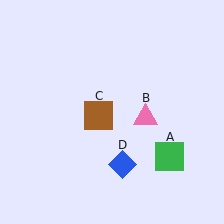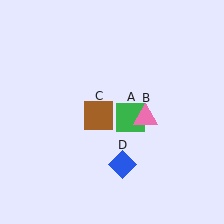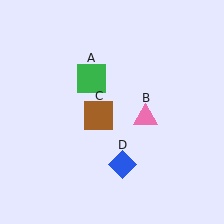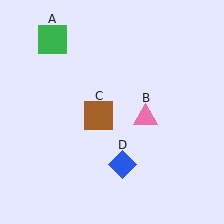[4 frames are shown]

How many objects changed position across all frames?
1 object changed position: green square (object A).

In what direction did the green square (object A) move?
The green square (object A) moved up and to the left.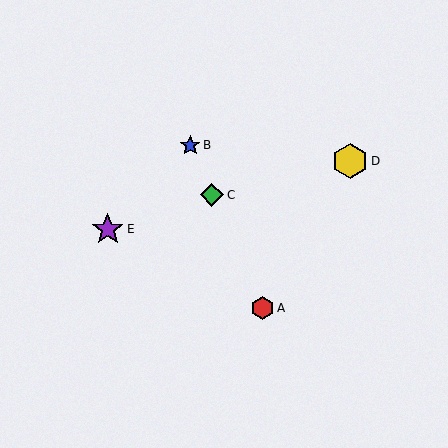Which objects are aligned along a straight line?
Objects A, B, C are aligned along a straight line.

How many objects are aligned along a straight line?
3 objects (A, B, C) are aligned along a straight line.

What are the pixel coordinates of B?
Object B is at (190, 145).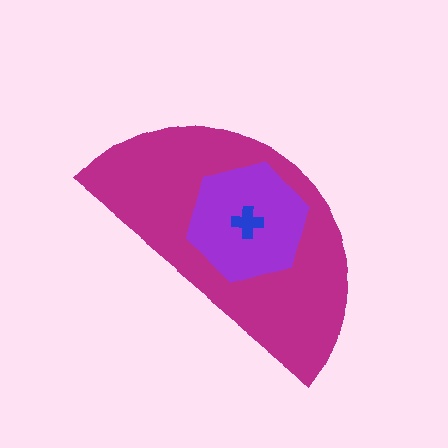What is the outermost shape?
The magenta semicircle.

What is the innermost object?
The blue cross.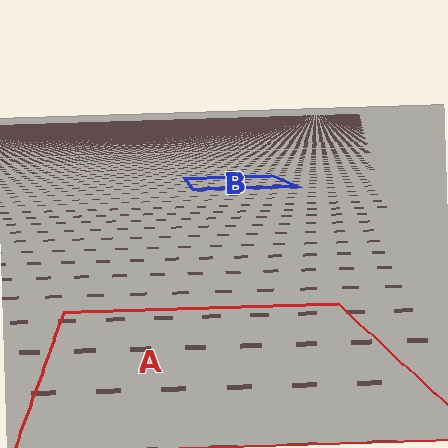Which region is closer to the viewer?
Region A is closer. The texture elements there are larger and more spread out.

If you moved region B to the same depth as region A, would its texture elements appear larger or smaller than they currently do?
They would appear larger. At a closer depth, the same texture elements are projected at a bigger on-screen size.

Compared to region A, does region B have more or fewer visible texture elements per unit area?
Region B has more texture elements per unit area — they are packed more densely because it is farther away.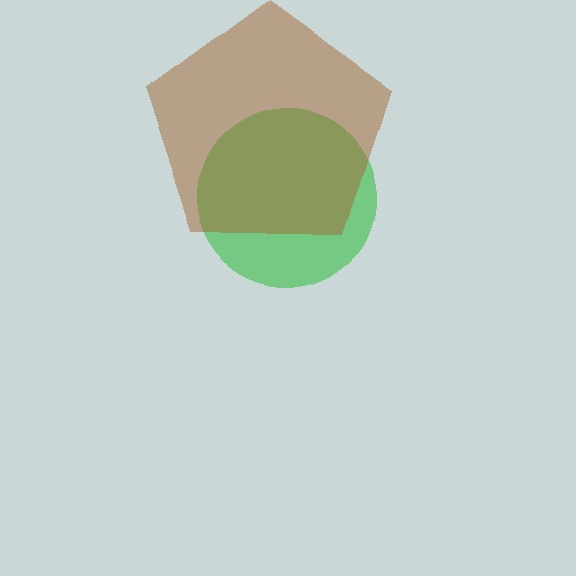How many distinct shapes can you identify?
There are 2 distinct shapes: a green circle, a brown pentagon.